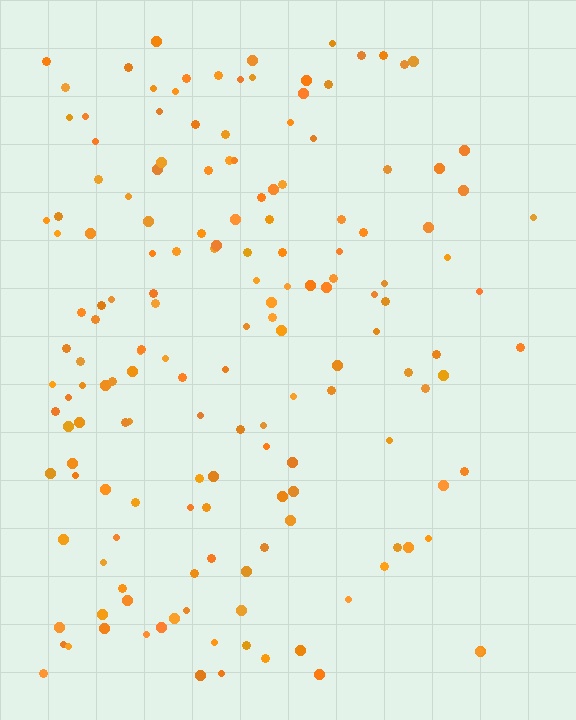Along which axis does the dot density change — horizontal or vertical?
Horizontal.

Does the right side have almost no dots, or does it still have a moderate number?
Still a moderate number, just noticeably fewer than the left.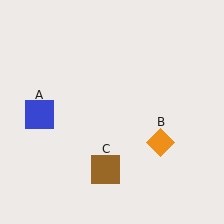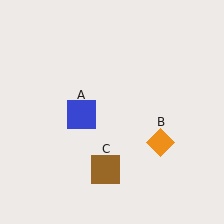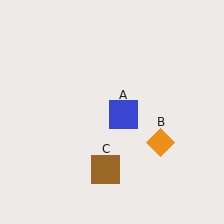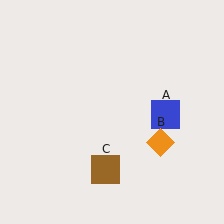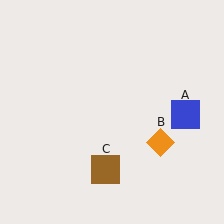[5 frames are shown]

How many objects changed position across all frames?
1 object changed position: blue square (object A).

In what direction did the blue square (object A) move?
The blue square (object A) moved right.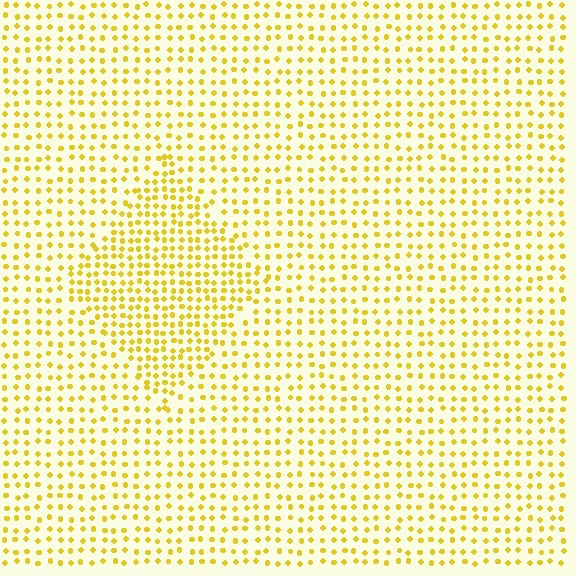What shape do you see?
I see a diamond.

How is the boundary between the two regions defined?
The boundary is defined by a change in element density (approximately 1.7x ratio). All elements are the same color, size, and shape.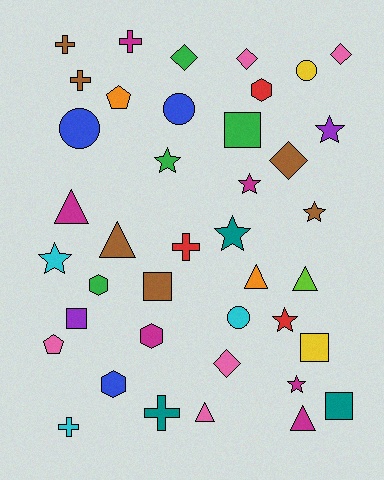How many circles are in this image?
There are 4 circles.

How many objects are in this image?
There are 40 objects.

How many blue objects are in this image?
There are 3 blue objects.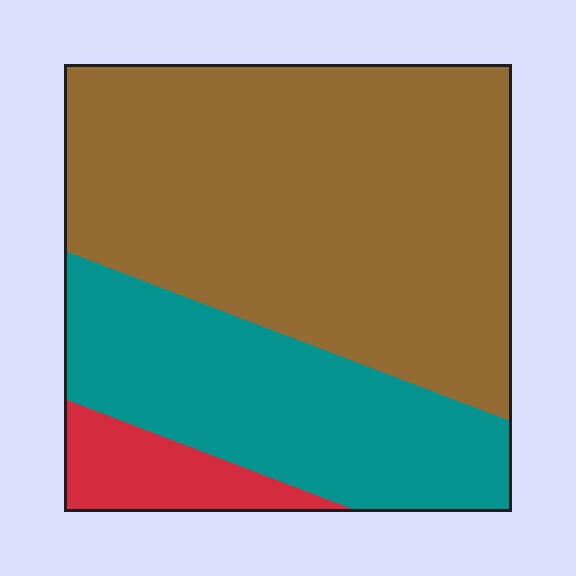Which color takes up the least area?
Red, at roughly 10%.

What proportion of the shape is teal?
Teal takes up between a quarter and a half of the shape.